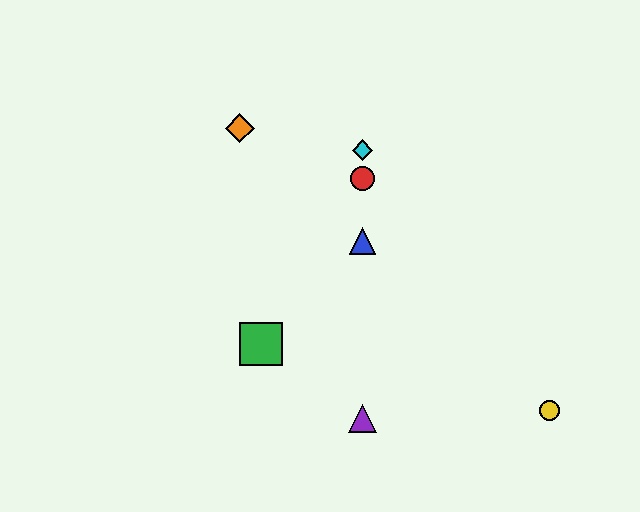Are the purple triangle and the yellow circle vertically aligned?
No, the purple triangle is at x≈363 and the yellow circle is at x≈550.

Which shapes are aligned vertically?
The red circle, the blue triangle, the purple triangle, the cyan diamond are aligned vertically.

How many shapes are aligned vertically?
4 shapes (the red circle, the blue triangle, the purple triangle, the cyan diamond) are aligned vertically.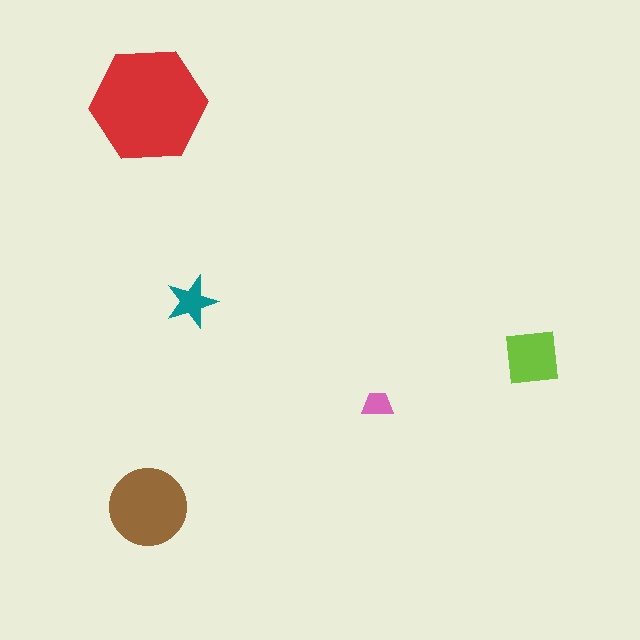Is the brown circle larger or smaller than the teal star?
Larger.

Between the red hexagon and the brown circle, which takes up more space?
The red hexagon.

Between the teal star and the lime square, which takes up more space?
The lime square.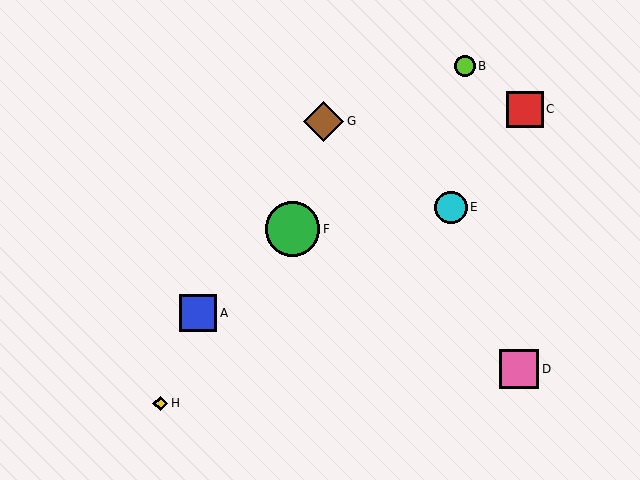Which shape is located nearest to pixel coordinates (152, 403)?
The yellow diamond (labeled H) at (160, 403) is nearest to that location.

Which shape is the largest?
The green circle (labeled F) is the largest.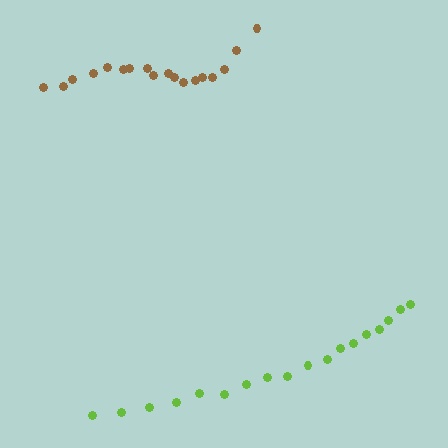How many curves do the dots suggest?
There are 2 distinct paths.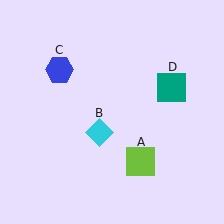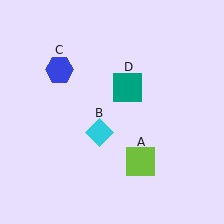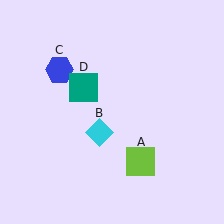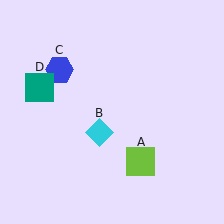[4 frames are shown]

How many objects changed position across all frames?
1 object changed position: teal square (object D).